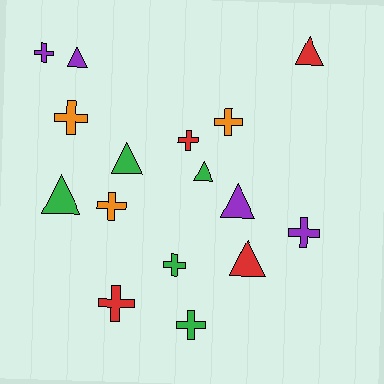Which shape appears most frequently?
Cross, with 9 objects.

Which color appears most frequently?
Green, with 5 objects.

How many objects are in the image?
There are 16 objects.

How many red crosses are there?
There are 2 red crosses.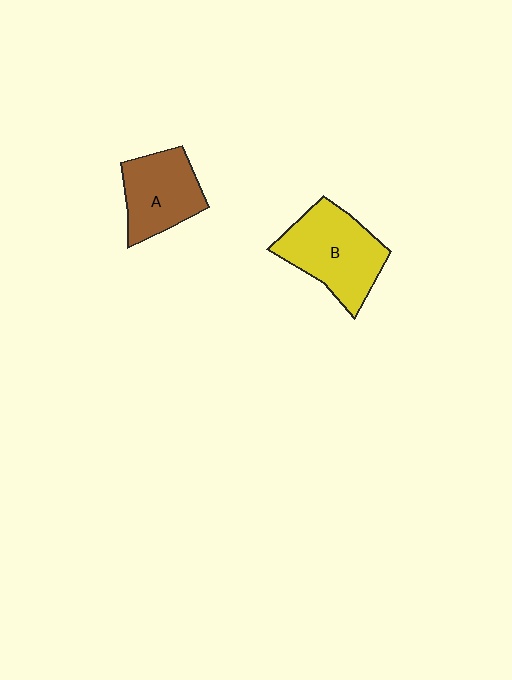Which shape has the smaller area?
Shape A (brown).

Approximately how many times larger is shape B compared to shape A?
Approximately 1.3 times.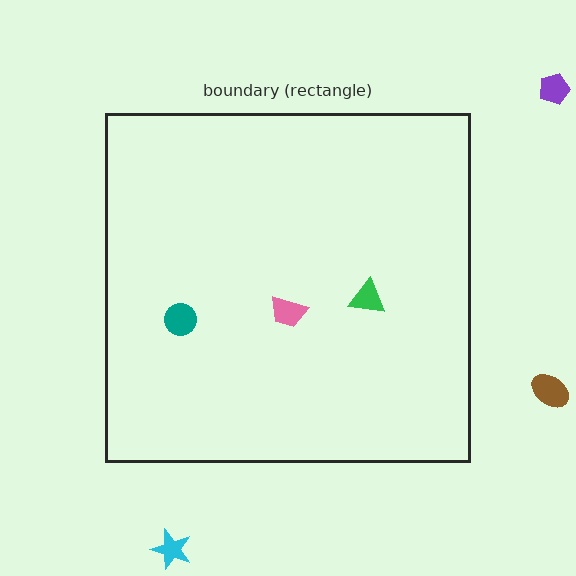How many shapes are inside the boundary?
3 inside, 3 outside.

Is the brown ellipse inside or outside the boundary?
Outside.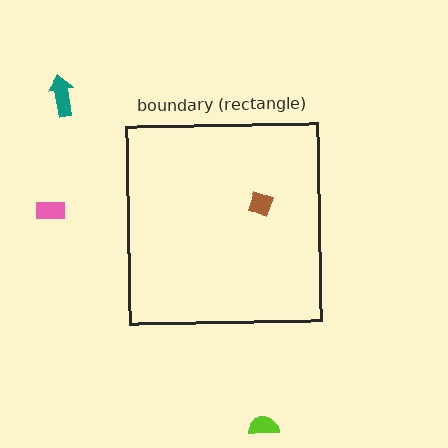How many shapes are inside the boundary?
1 inside, 3 outside.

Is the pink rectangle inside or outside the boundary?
Outside.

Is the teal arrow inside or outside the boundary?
Outside.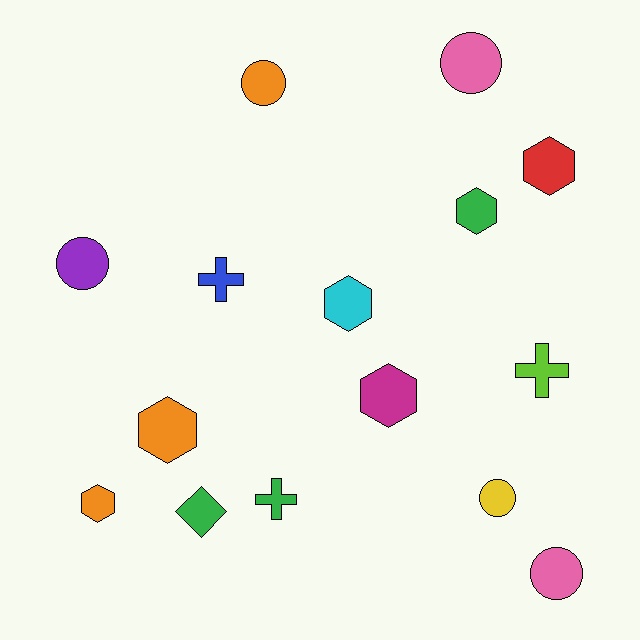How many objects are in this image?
There are 15 objects.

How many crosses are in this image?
There are 3 crosses.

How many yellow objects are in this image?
There is 1 yellow object.